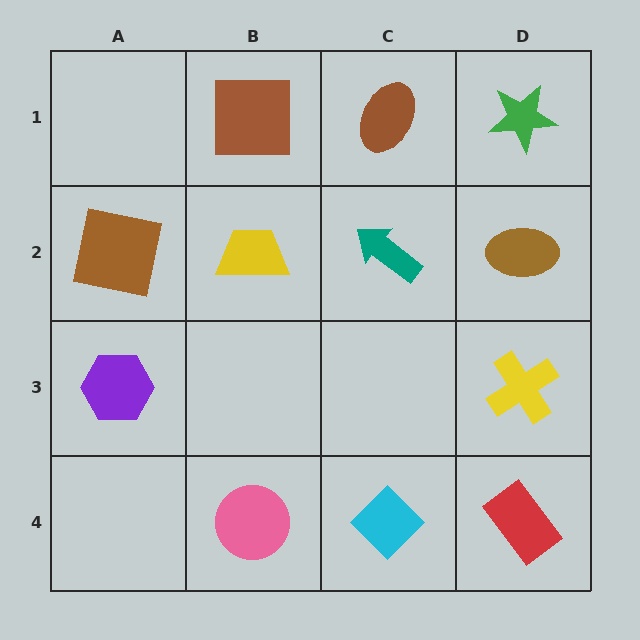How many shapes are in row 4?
3 shapes.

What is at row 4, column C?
A cyan diamond.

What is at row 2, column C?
A teal arrow.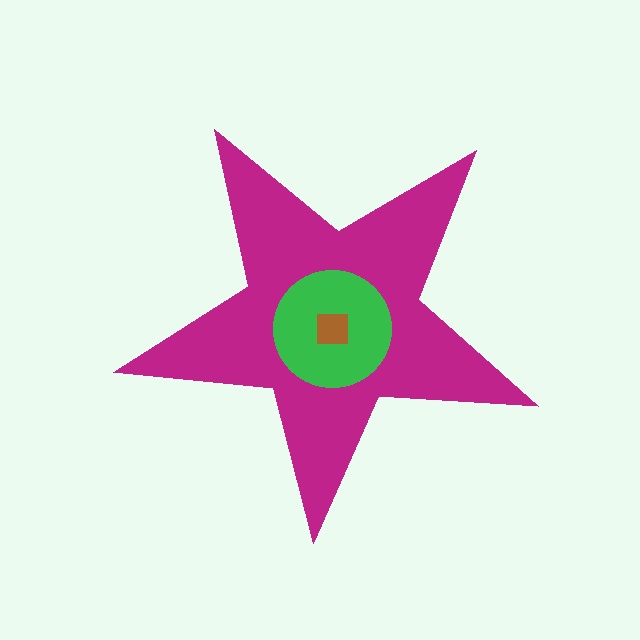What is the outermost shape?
The magenta star.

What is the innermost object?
The brown square.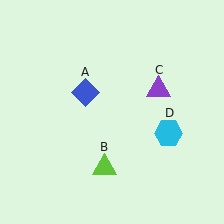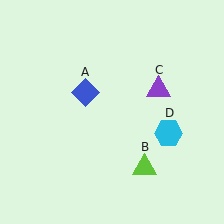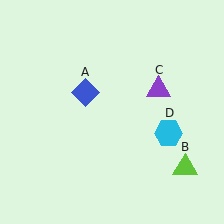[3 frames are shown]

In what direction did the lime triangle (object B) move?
The lime triangle (object B) moved right.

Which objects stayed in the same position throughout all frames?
Blue diamond (object A) and purple triangle (object C) and cyan hexagon (object D) remained stationary.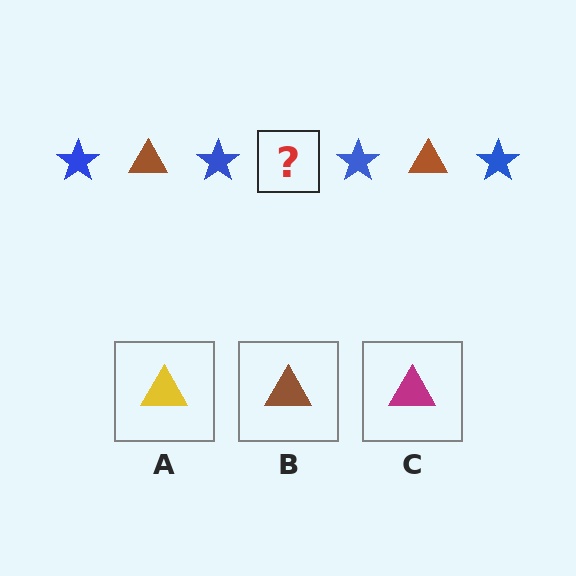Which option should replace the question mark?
Option B.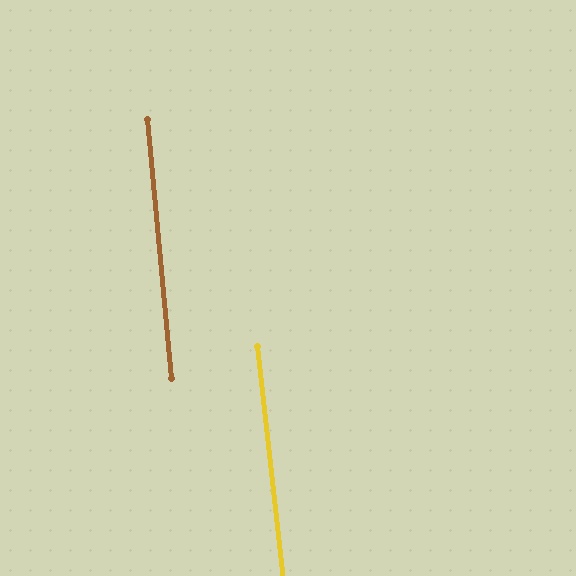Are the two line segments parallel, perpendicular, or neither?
Parallel — their directions differ by only 1.1°.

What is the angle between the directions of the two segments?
Approximately 1 degree.